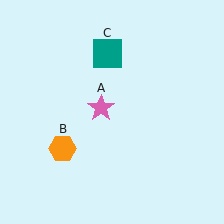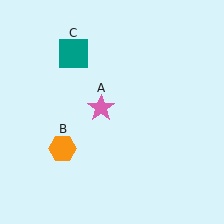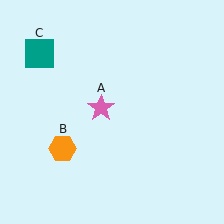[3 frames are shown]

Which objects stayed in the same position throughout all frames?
Pink star (object A) and orange hexagon (object B) remained stationary.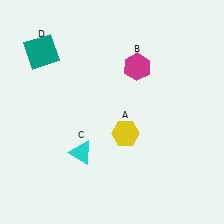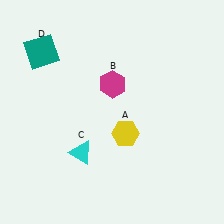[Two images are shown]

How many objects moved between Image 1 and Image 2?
1 object moved between the two images.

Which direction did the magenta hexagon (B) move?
The magenta hexagon (B) moved left.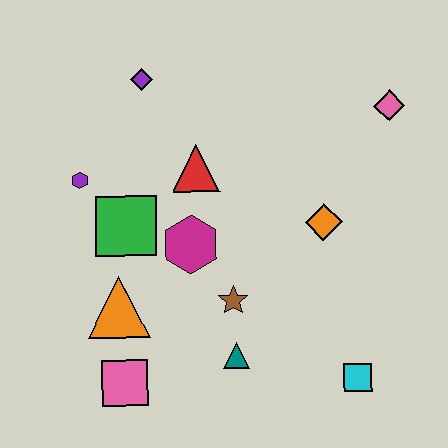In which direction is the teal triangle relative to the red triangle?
The teal triangle is below the red triangle.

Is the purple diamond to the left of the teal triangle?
Yes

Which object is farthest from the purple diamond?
The cyan square is farthest from the purple diamond.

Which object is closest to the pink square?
The orange triangle is closest to the pink square.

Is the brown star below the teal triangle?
No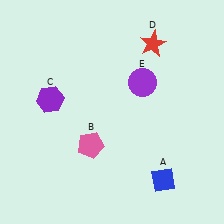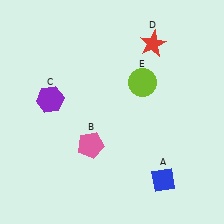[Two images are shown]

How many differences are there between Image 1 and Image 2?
There is 1 difference between the two images.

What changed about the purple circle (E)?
In Image 1, E is purple. In Image 2, it changed to lime.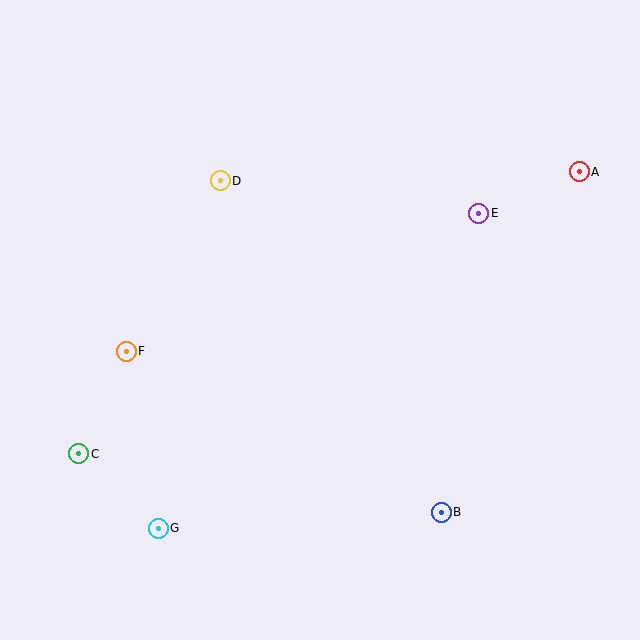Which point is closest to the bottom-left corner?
Point G is closest to the bottom-left corner.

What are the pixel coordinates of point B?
Point B is at (441, 512).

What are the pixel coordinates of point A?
Point A is at (579, 172).